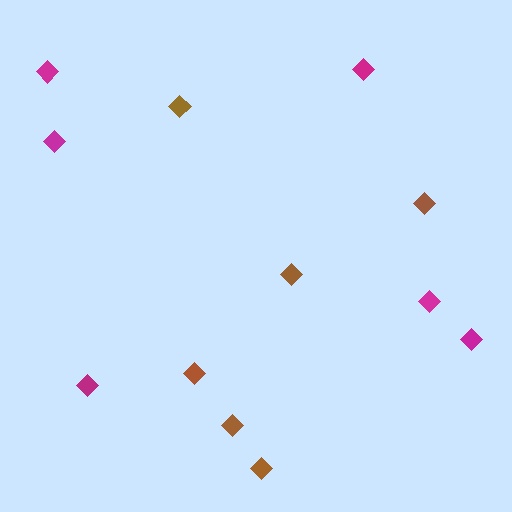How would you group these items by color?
There are 2 groups: one group of brown diamonds (6) and one group of magenta diamonds (6).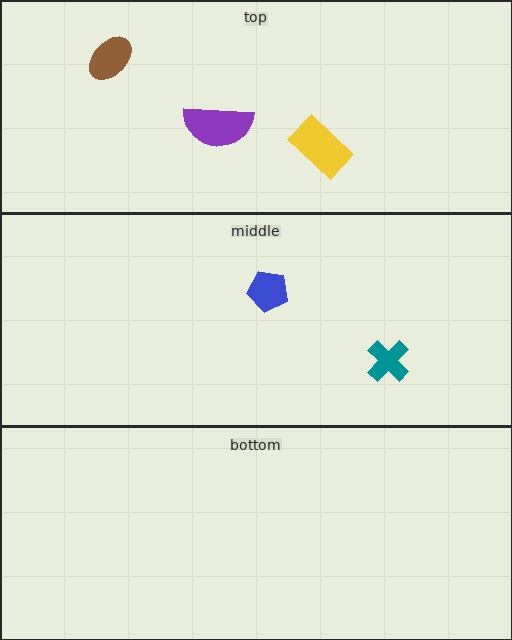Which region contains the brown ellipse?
The top region.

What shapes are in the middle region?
The teal cross, the blue pentagon.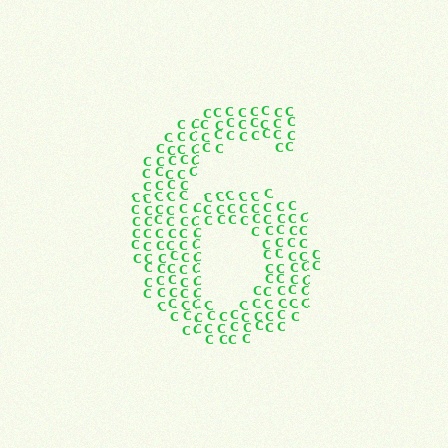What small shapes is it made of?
It is made of small letter C's.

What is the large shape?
The large shape is the digit 6.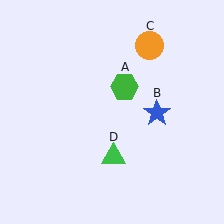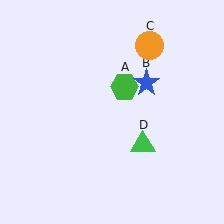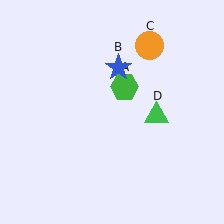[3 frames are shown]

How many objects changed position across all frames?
2 objects changed position: blue star (object B), green triangle (object D).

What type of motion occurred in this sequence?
The blue star (object B), green triangle (object D) rotated counterclockwise around the center of the scene.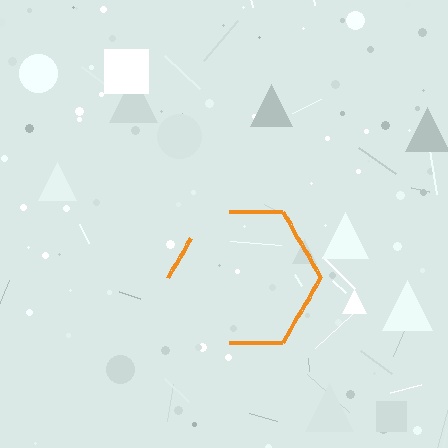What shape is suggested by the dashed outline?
The dashed outline suggests a hexagon.